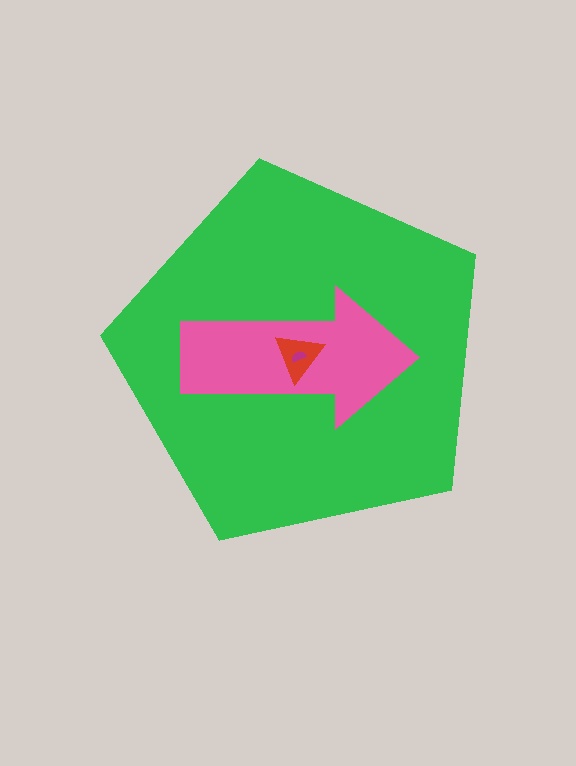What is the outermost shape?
The green pentagon.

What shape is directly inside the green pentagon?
The pink arrow.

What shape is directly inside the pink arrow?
The red triangle.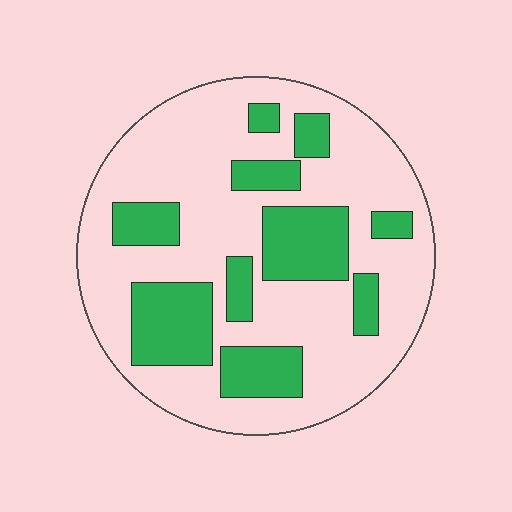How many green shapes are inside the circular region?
10.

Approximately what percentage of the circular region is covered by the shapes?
Approximately 30%.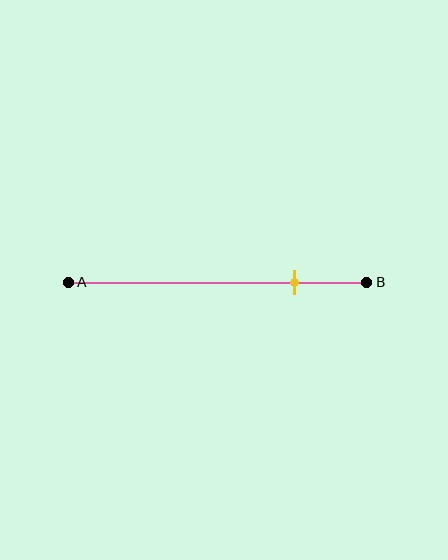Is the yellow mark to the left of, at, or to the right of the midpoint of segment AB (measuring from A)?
The yellow mark is to the right of the midpoint of segment AB.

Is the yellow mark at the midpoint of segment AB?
No, the mark is at about 75% from A, not at the 50% midpoint.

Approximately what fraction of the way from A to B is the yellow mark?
The yellow mark is approximately 75% of the way from A to B.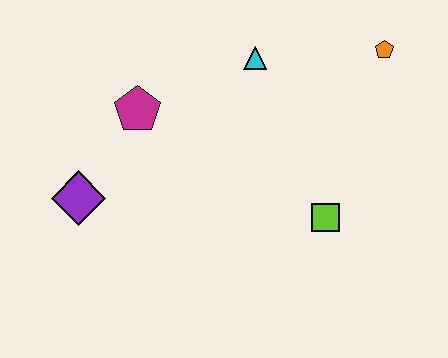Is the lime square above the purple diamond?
No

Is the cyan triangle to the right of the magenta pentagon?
Yes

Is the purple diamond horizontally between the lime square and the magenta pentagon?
No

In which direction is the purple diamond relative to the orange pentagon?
The purple diamond is to the left of the orange pentagon.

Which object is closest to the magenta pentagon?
The purple diamond is closest to the magenta pentagon.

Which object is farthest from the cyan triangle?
The purple diamond is farthest from the cyan triangle.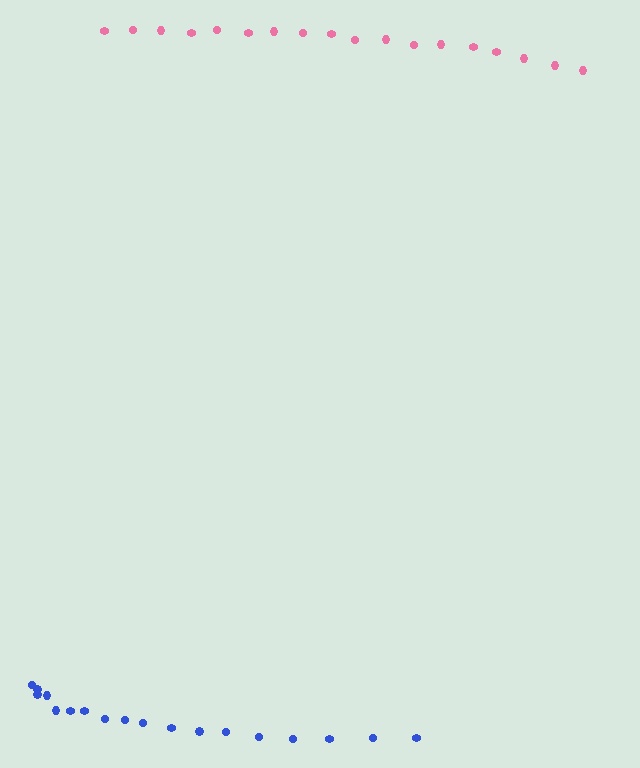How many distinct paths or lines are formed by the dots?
There are 2 distinct paths.